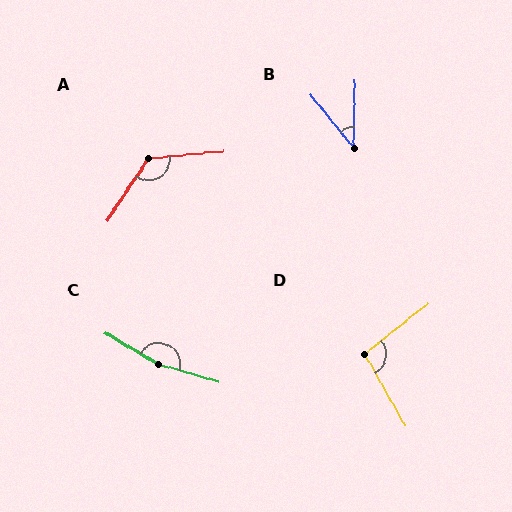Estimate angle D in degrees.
Approximately 99 degrees.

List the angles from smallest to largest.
B (40°), D (99°), A (129°), C (166°).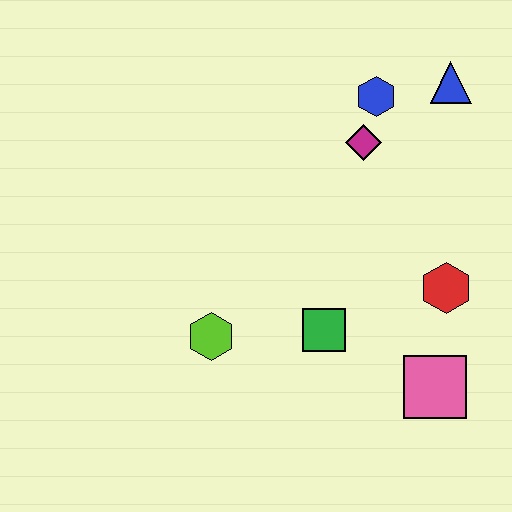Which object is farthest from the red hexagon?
The lime hexagon is farthest from the red hexagon.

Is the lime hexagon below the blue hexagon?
Yes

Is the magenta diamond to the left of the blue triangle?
Yes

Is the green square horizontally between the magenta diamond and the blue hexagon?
No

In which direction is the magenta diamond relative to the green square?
The magenta diamond is above the green square.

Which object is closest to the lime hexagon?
The green square is closest to the lime hexagon.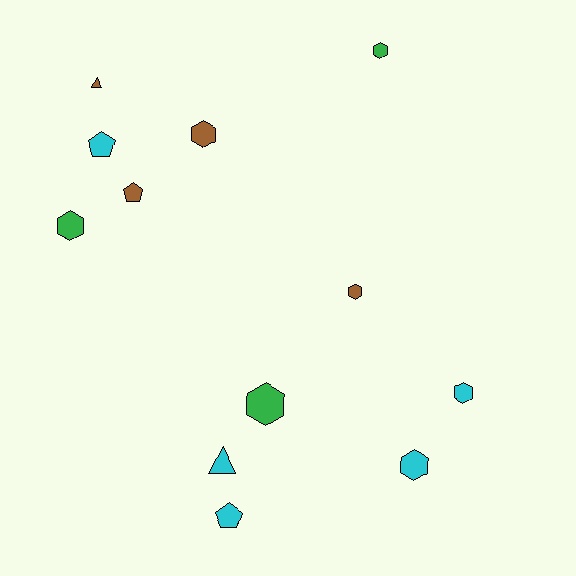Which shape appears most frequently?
Hexagon, with 7 objects.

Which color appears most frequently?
Cyan, with 5 objects.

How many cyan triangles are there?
There is 1 cyan triangle.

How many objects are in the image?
There are 12 objects.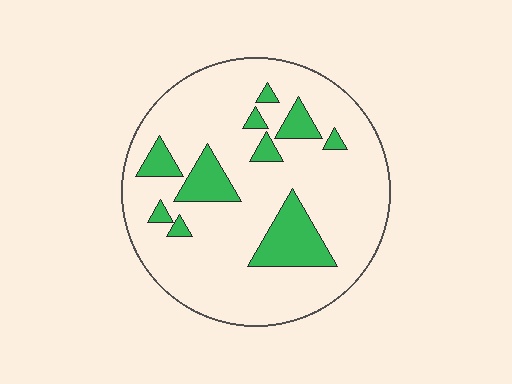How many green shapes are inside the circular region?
10.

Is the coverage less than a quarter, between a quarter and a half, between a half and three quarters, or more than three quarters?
Less than a quarter.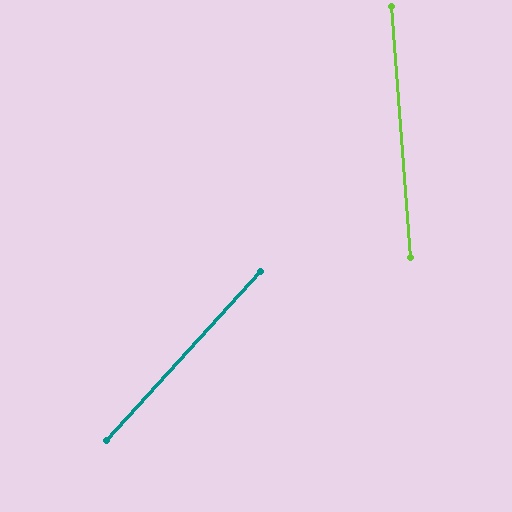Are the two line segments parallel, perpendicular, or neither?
Neither parallel nor perpendicular — they differ by about 47°.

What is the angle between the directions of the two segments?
Approximately 47 degrees.